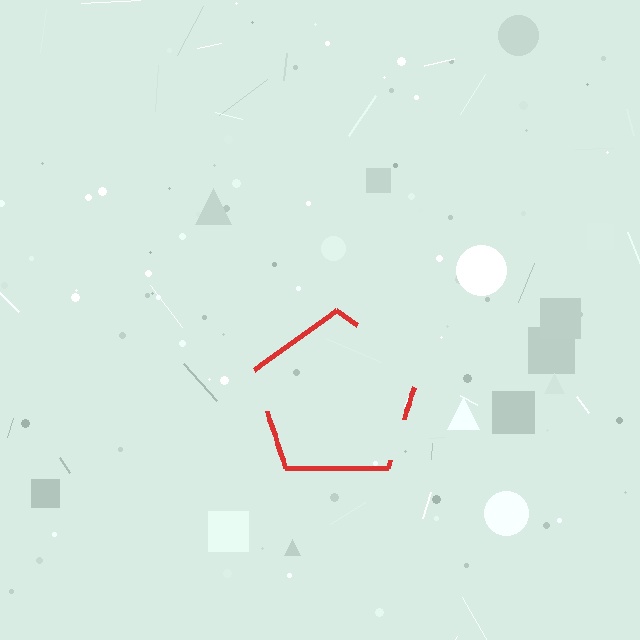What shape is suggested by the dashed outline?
The dashed outline suggests a pentagon.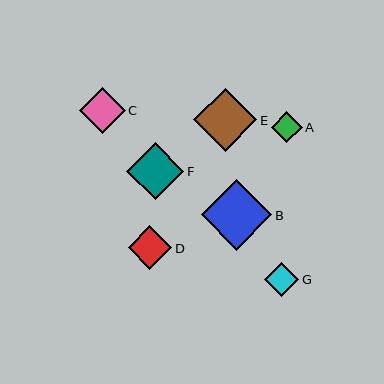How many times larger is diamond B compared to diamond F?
Diamond B is approximately 1.2 times the size of diamond F.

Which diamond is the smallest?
Diamond A is the smallest with a size of approximately 31 pixels.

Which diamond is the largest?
Diamond B is the largest with a size of approximately 71 pixels.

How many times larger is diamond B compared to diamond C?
Diamond B is approximately 1.5 times the size of diamond C.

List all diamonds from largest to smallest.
From largest to smallest: B, E, F, C, D, G, A.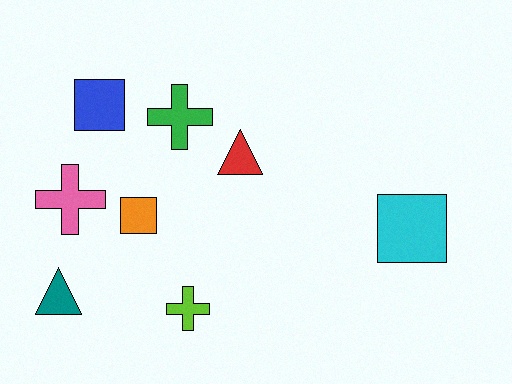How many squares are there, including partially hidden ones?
There are 3 squares.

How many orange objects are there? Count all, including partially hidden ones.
There is 1 orange object.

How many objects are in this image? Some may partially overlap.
There are 8 objects.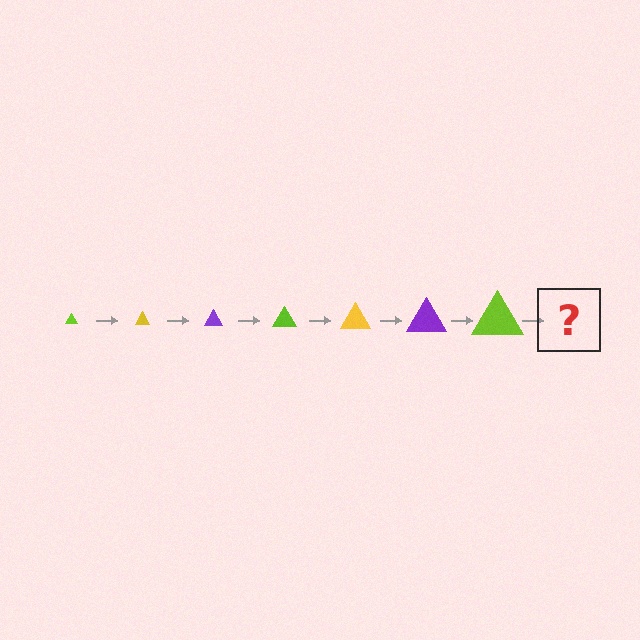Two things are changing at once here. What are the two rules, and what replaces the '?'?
The two rules are that the triangle grows larger each step and the color cycles through lime, yellow, and purple. The '?' should be a yellow triangle, larger than the previous one.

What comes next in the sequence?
The next element should be a yellow triangle, larger than the previous one.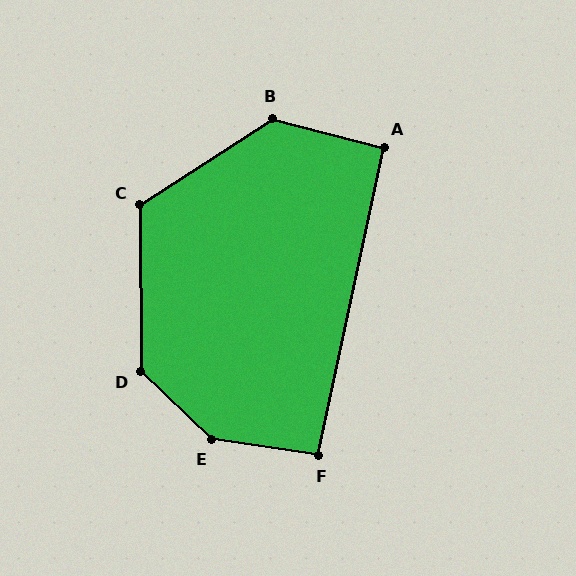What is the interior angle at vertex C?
Approximately 123 degrees (obtuse).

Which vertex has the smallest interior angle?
A, at approximately 93 degrees.